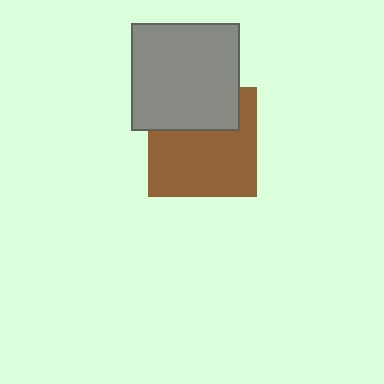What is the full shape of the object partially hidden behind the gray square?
The partially hidden object is a brown square.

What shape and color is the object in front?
The object in front is a gray square.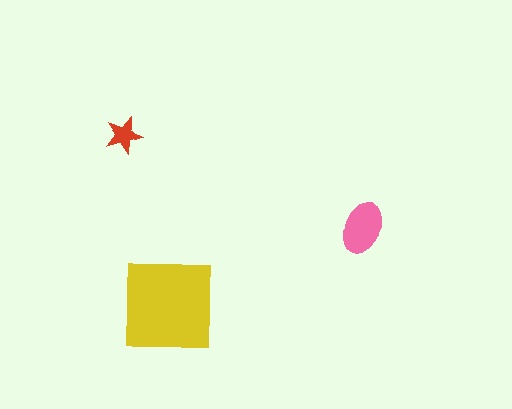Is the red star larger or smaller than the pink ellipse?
Smaller.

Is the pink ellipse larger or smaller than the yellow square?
Smaller.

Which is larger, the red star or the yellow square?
The yellow square.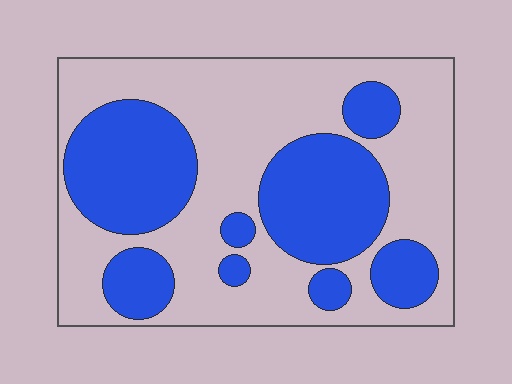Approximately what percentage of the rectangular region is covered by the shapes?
Approximately 40%.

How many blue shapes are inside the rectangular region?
8.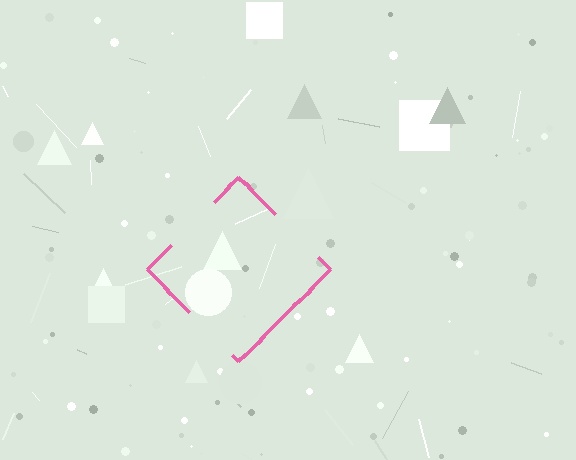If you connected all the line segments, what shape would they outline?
They would outline a diamond.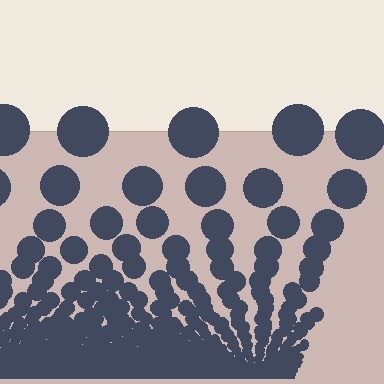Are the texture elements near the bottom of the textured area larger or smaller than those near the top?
Smaller. The gradient is inverted — elements near the bottom are smaller and denser.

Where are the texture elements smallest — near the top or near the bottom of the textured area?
Near the bottom.